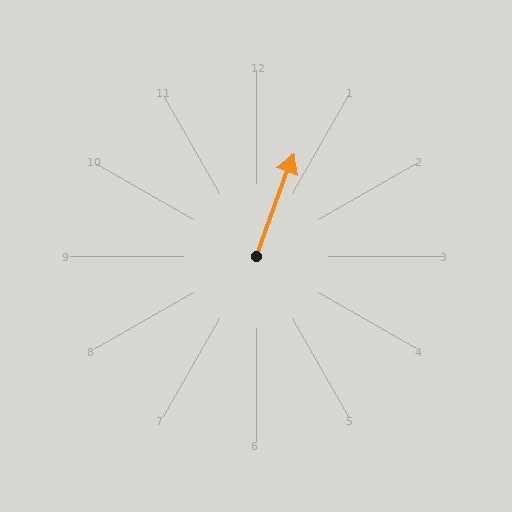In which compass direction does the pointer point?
North.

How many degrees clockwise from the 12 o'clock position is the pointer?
Approximately 20 degrees.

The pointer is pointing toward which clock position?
Roughly 1 o'clock.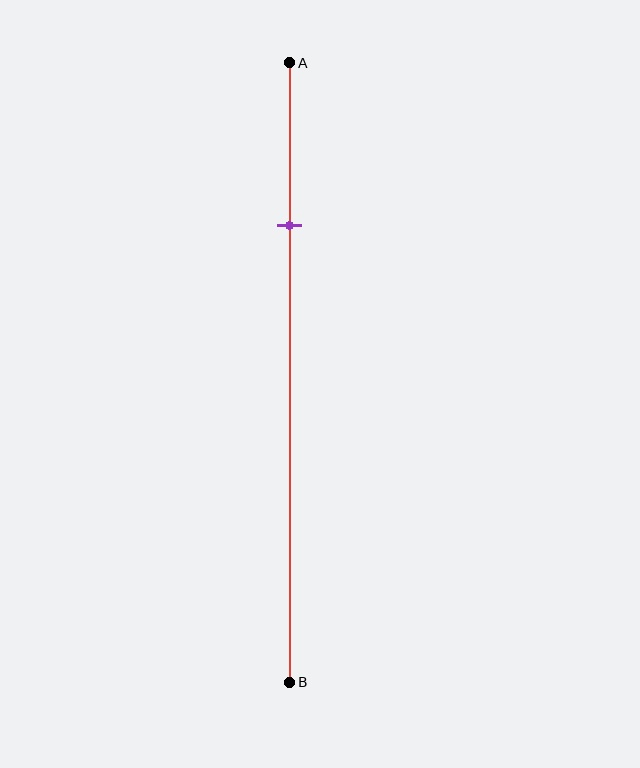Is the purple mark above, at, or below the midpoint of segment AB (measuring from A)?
The purple mark is above the midpoint of segment AB.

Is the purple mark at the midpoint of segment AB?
No, the mark is at about 25% from A, not at the 50% midpoint.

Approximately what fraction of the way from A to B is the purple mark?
The purple mark is approximately 25% of the way from A to B.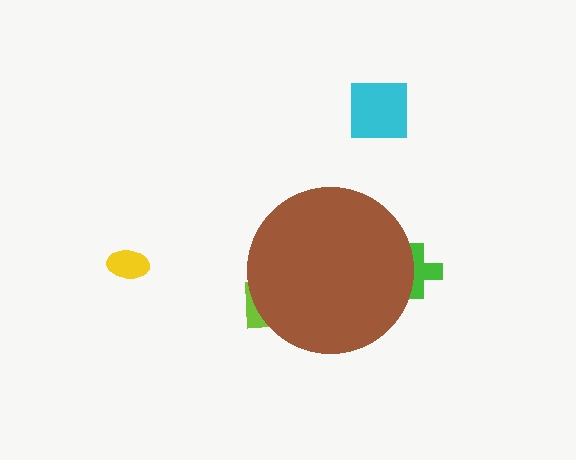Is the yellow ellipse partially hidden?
No, the yellow ellipse is fully visible.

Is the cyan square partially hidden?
No, the cyan square is fully visible.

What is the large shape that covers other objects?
A brown circle.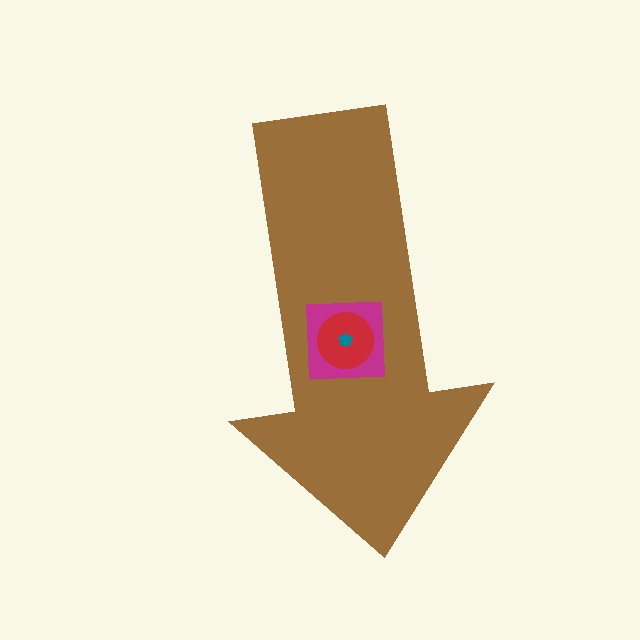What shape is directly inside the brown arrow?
The magenta square.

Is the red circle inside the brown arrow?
Yes.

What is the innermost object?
The teal pentagon.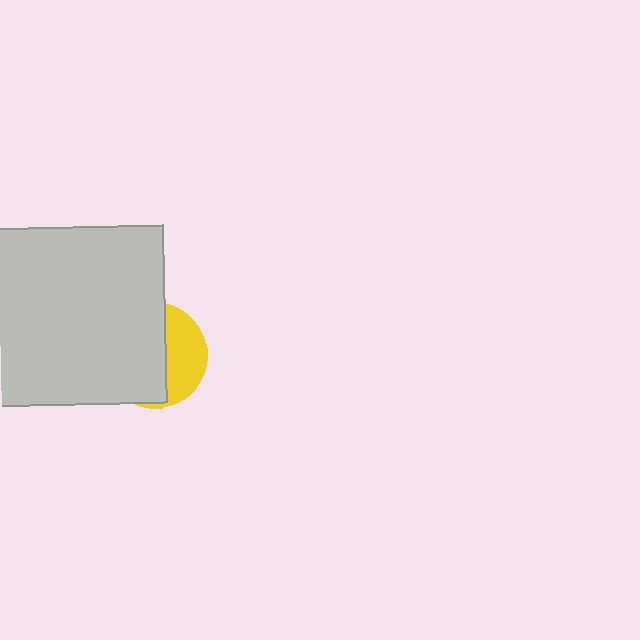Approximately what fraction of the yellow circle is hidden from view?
Roughly 62% of the yellow circle is hidden behind the light gray square.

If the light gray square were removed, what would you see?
You would see the complete yellow circle.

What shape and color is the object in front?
The object in front is a light gray square.